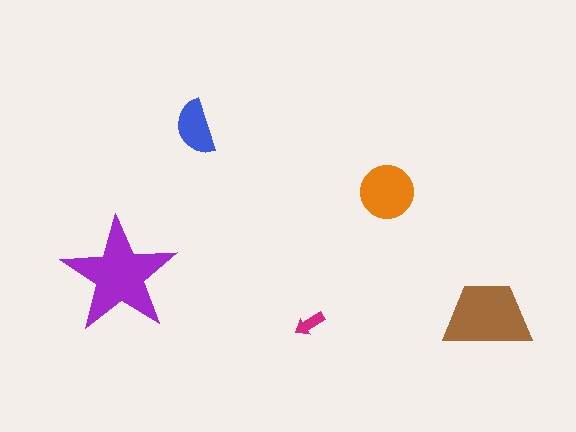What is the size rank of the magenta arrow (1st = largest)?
5th.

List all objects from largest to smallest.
The purple star, the brown trapezoid, the orange circle, the blue semicircle, the magenta arrow.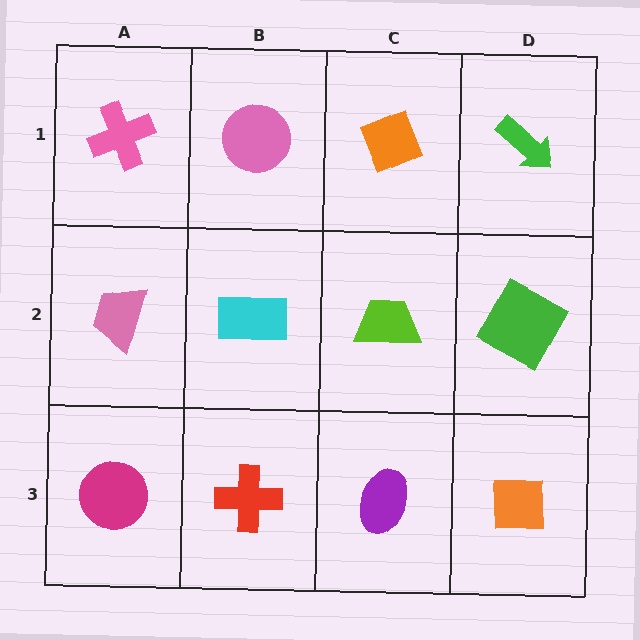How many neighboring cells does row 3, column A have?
2.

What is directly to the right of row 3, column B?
A purple ellipse.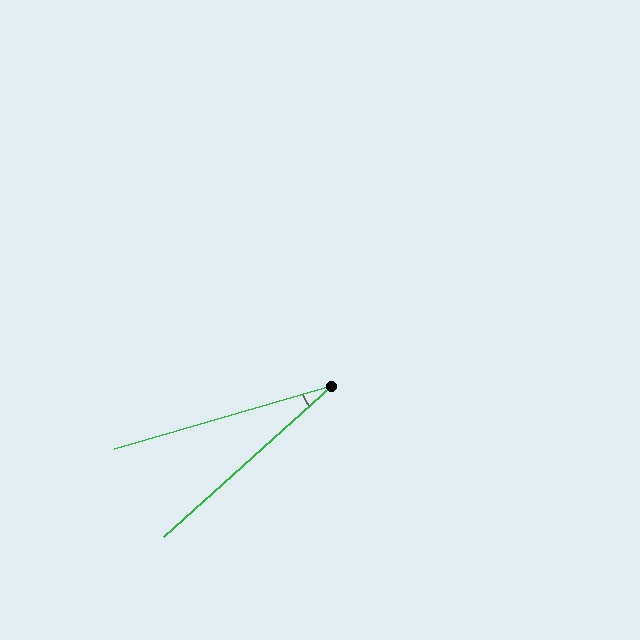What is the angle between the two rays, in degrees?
Approximately 26 degrees.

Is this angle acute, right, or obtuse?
It is acute.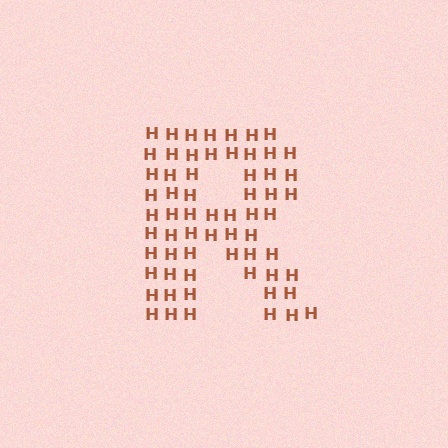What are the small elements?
The small elements are letter H's.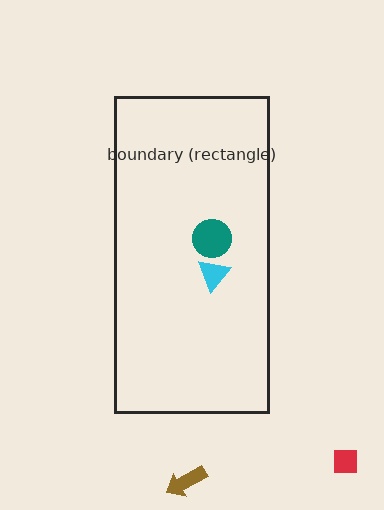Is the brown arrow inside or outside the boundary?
Outside.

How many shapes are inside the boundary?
2 inside, 2 outside.